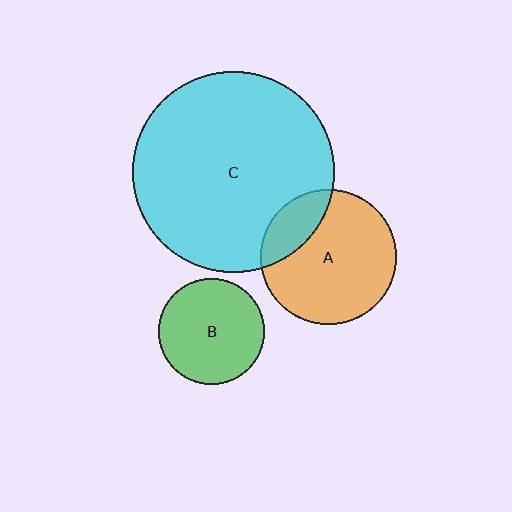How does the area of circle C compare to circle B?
Approximately 3.6 times.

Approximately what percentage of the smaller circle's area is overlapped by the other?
Approximately 20%.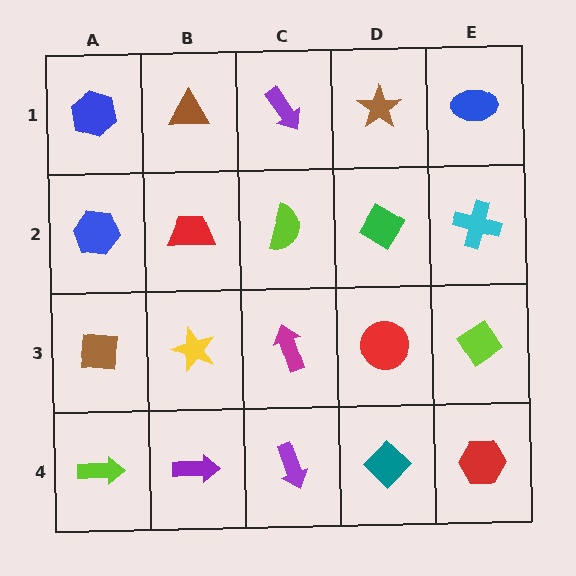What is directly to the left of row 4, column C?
A purple arrow.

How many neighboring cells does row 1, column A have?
2.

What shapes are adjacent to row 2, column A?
A blue hexagon (row 1, column A), a brown square (row 3, column A), a red trapezoid (row 2, column B).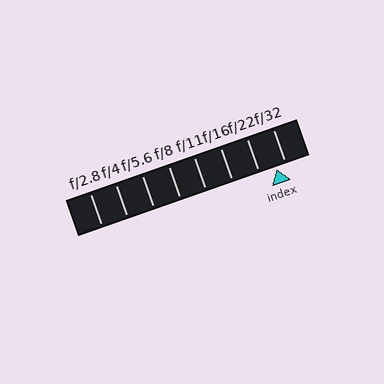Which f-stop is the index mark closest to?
The index mark is closest to f/32.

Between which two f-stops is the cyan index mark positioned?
The index mark is between f/22 and f/32.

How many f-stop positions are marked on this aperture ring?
There are 8 f-stop positions marked.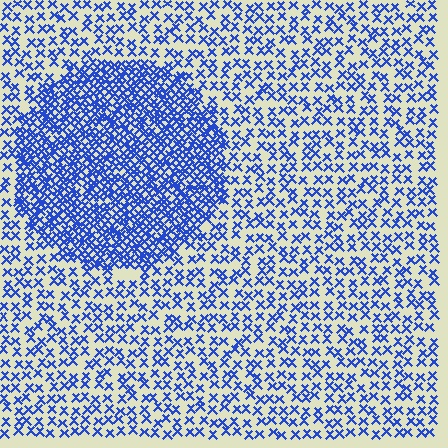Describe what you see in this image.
The image contains small blue elements arranged at two different densities. A circle-shaped region is visible where the elements are more densely packed than the surrounding area.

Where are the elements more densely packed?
The elements are more densely packed inside the circle boundary.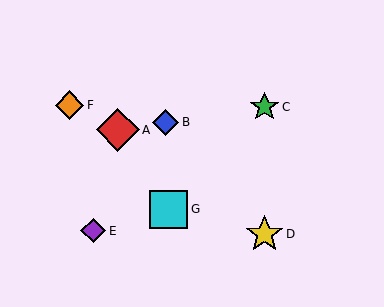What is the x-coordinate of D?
Object D is at x≈264.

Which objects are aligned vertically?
Objects C, D are aligned vertically.